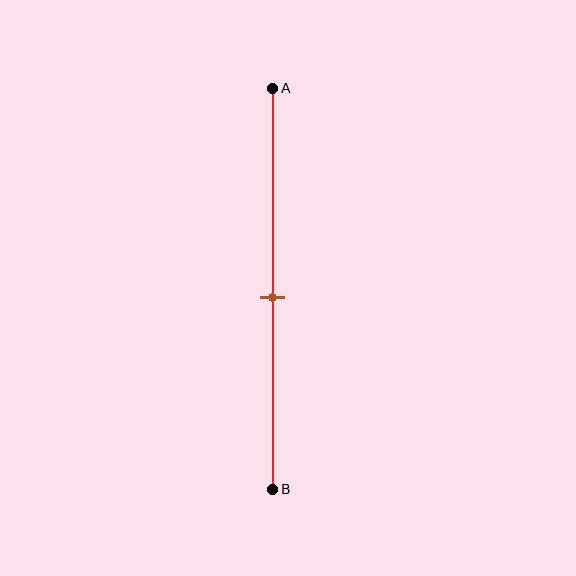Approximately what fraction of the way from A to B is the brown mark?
The brown mark is approximately 50% of the way from A to B.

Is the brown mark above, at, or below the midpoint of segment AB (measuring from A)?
The brown mark is approximately at the midpoint of segment AB.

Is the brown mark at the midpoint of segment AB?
Yes, the mark is approximately at the midpoint.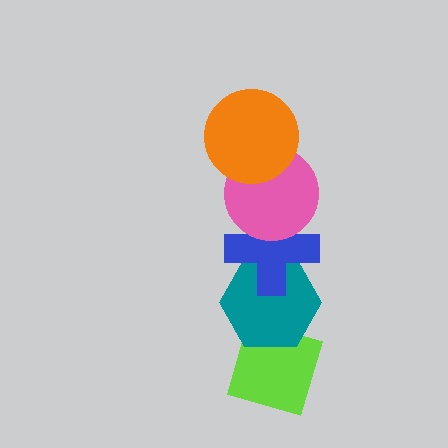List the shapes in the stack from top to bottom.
From top to bottom: the orange circle, the pink circle, the blue cross, the teal hexagon, the lime diamond.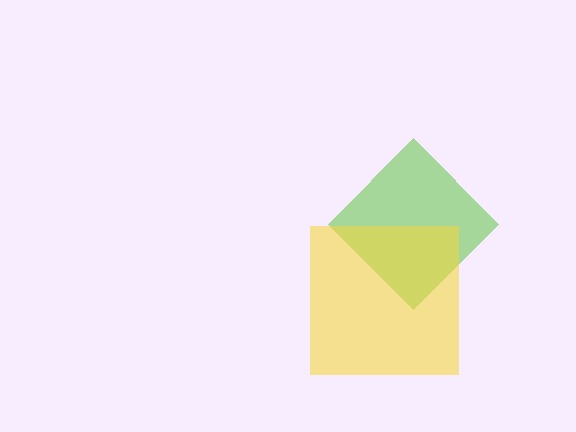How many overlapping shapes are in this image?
There are 2 overlapping shapes in the image.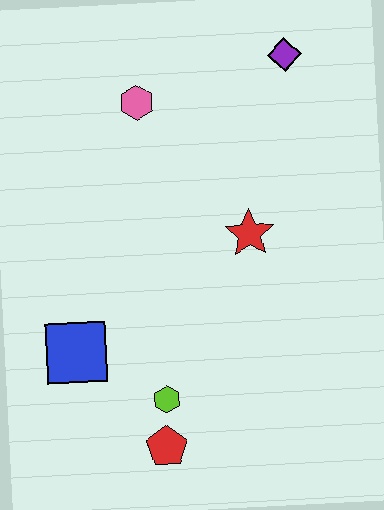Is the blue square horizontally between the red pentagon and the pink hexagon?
No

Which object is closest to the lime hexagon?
The red pentagon is closest to the lime hexagon.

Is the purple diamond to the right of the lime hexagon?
Yes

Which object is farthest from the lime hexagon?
The purple diamond is farthest from the lime hexagon.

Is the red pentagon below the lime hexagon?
Yes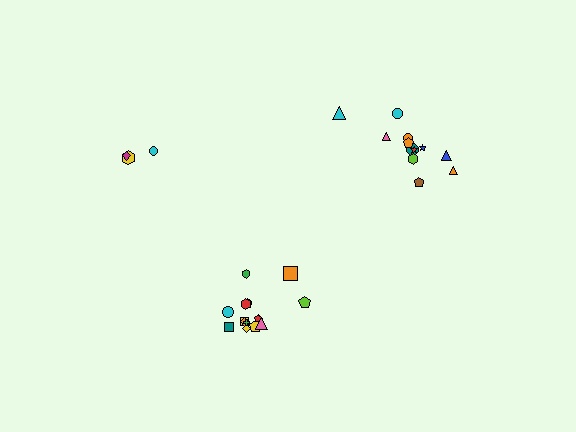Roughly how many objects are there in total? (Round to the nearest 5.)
Roughly 30 objects in total.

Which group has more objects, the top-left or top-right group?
The top-right group.